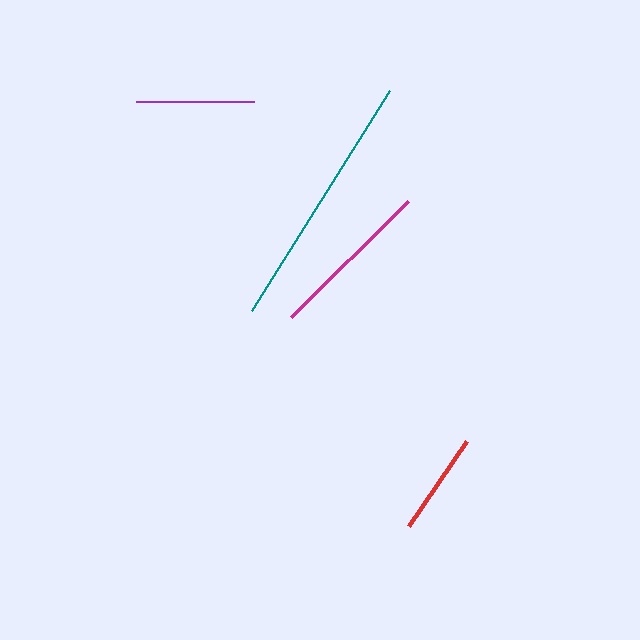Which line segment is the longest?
The teal line is the longest at approximately 259 pixels.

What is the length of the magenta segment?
The magenta segment is approximately 165 pixels long.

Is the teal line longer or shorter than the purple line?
The teal line is longer than the purple line.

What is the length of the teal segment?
The teal segment is approximately 259 pixels long.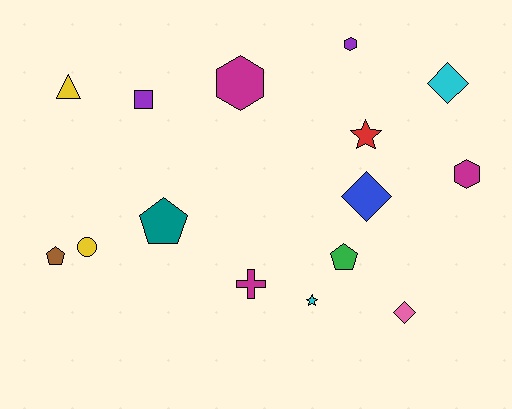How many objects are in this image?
There are 15 objects.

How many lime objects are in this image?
There are no lime objects.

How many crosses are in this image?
There is 1 cross.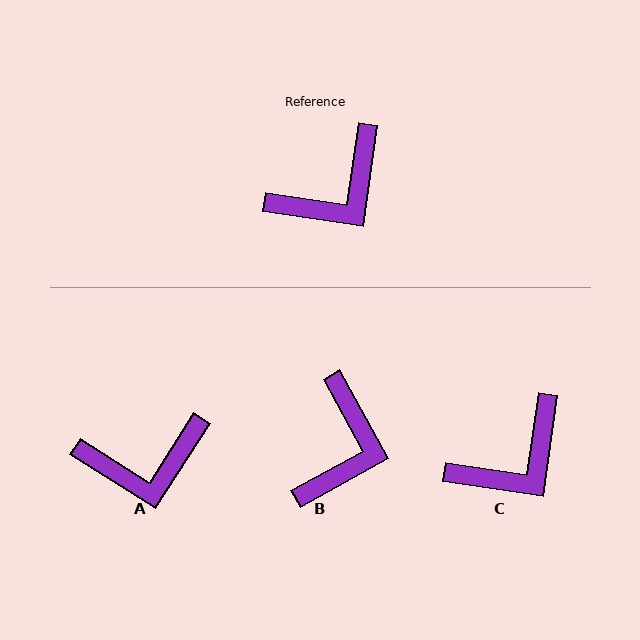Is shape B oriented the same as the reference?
No, it is off by about 37 degrees.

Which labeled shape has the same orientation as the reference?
C.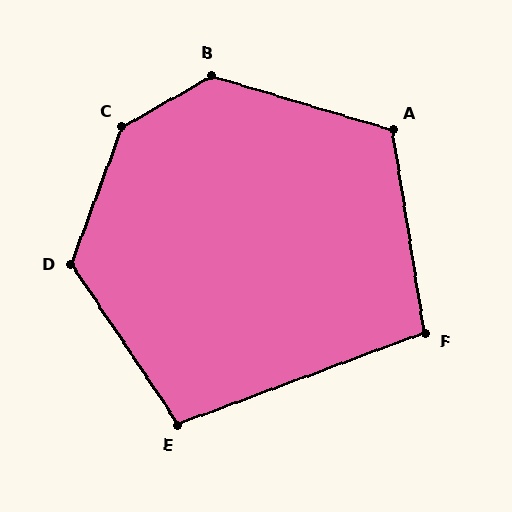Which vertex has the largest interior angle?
C, at approximately 141 degrees.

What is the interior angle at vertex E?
Approximately 104 degrees (obtuse).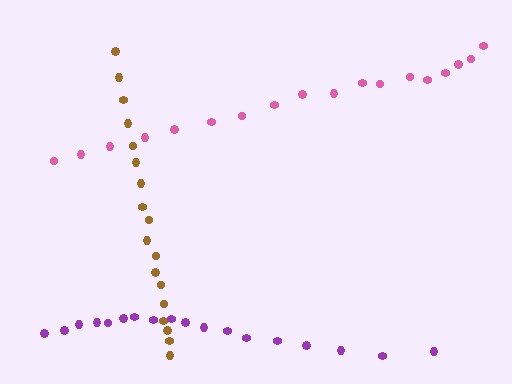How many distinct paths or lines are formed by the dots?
There are 3 distinct paths.